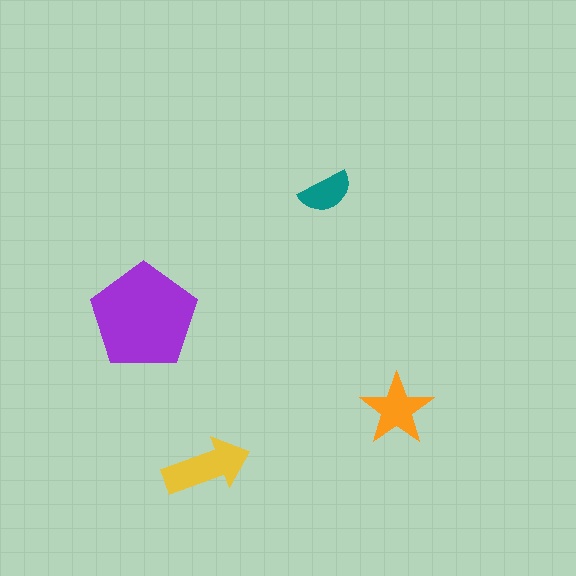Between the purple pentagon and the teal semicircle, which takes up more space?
The purple pentagon.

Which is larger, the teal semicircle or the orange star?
The orange star.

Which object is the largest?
The purple pentagon.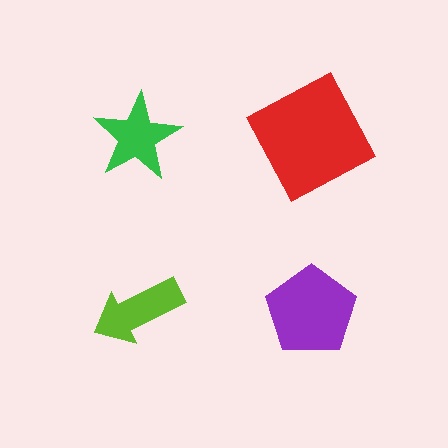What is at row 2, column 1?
A lime arrow.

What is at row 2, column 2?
A purple pentagon.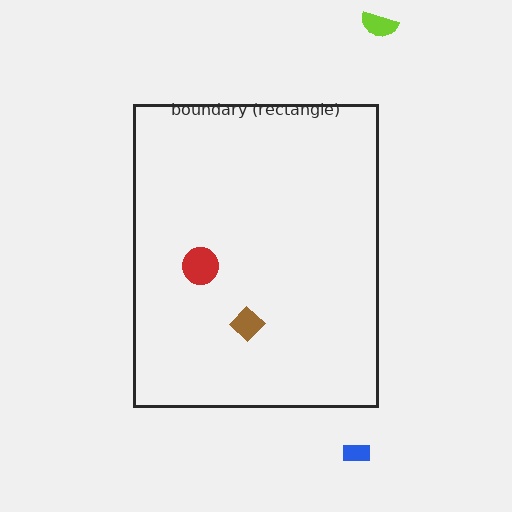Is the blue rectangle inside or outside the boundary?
Outside.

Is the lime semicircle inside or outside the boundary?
Outside.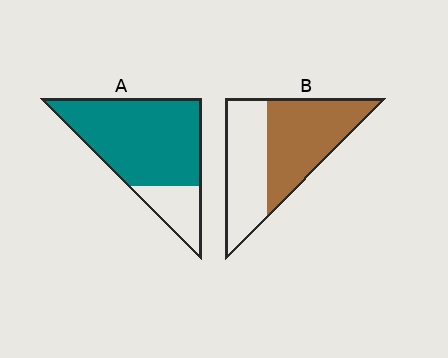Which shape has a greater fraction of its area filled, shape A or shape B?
Shape A.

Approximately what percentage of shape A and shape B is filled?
A is approximately 80% and B is approximately 55%.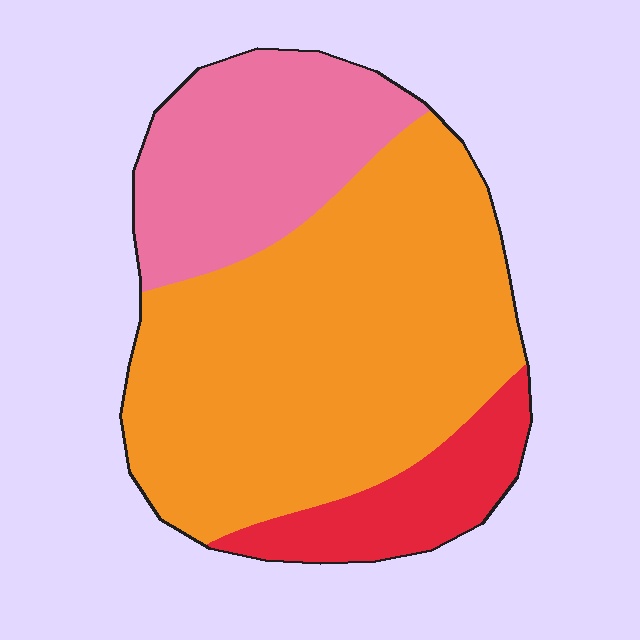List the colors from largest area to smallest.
From largest to smallest: orange, pink, red.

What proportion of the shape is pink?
Pink takes up between a sixth and a third of the shape.